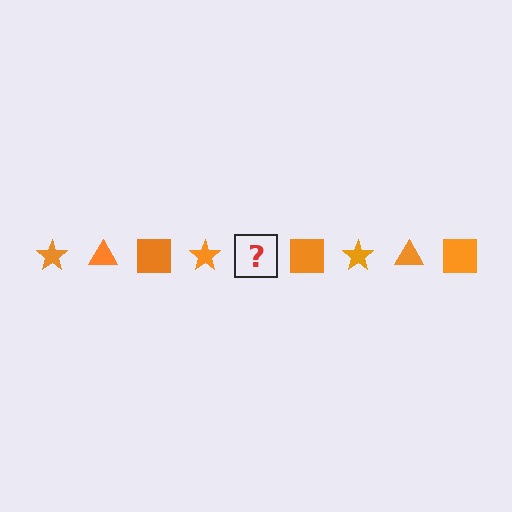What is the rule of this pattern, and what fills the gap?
The rule is that the pattern cycles through star, triangle, square shapes in orange. The gap should be filled with an orange triangle.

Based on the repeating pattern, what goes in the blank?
The blank should be an orange triangle.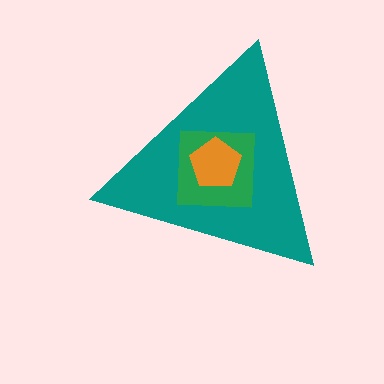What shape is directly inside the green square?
The orange pentagon.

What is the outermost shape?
The teal triangle.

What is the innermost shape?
The orange pentagon.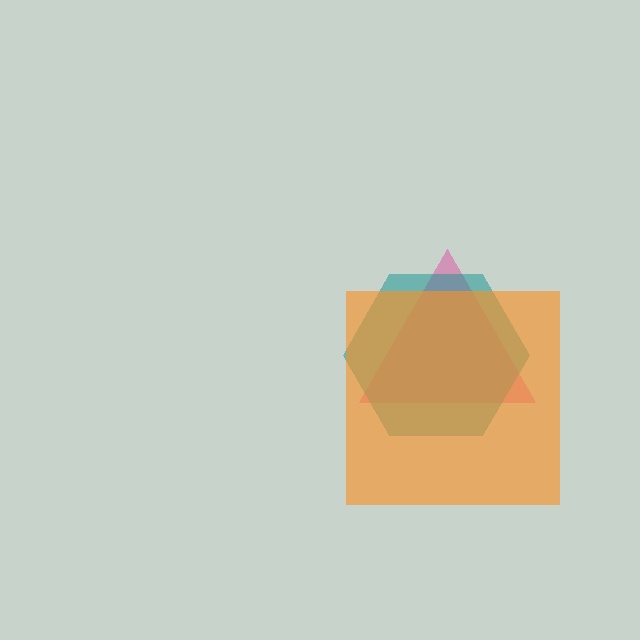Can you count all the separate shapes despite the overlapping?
Yes, there are 3 separate shapes.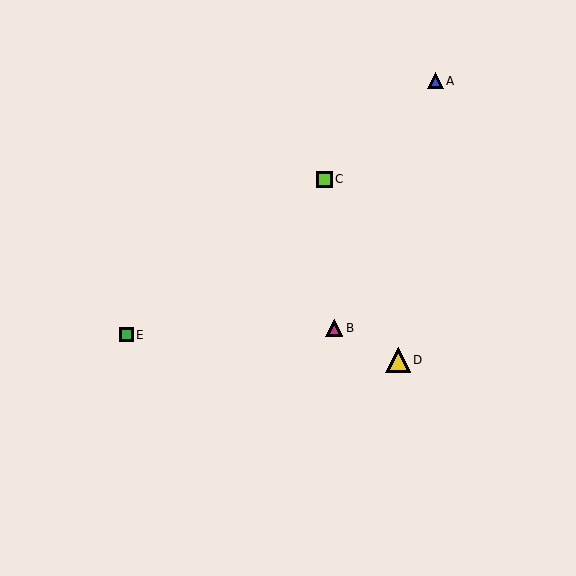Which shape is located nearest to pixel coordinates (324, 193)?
The lime square (labeled C) at (324, 179) is nearest to that location.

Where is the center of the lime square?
The center of the lime square is at (324, 179).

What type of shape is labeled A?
Shape A is a blue triangle.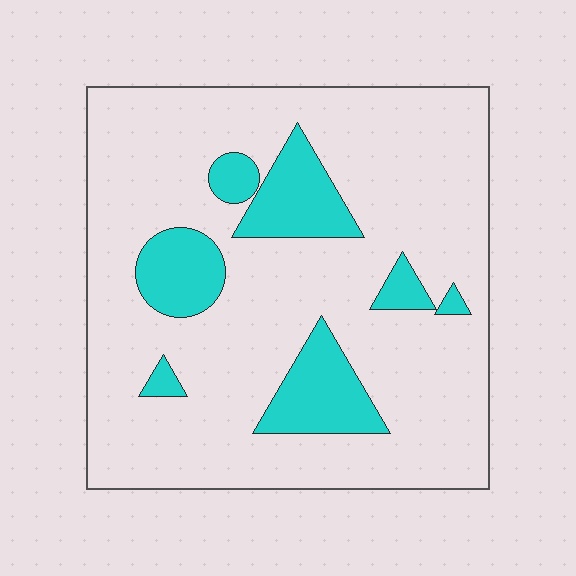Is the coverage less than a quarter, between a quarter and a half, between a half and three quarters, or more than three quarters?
Less than a quarter.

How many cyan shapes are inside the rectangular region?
7.